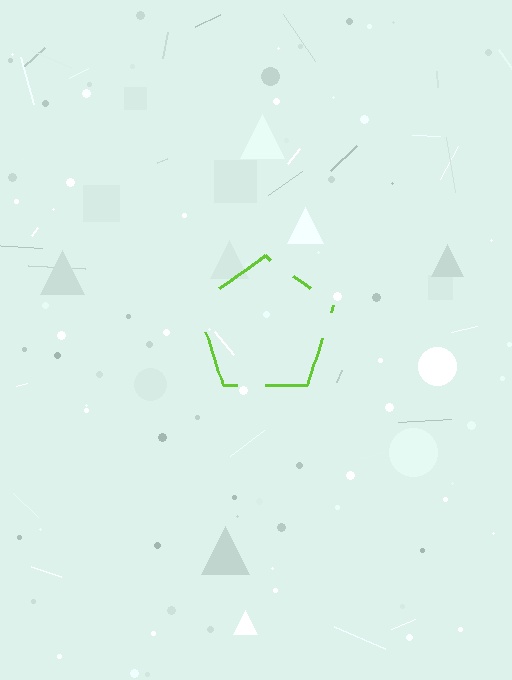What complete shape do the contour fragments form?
The contour fragments form a pentagon.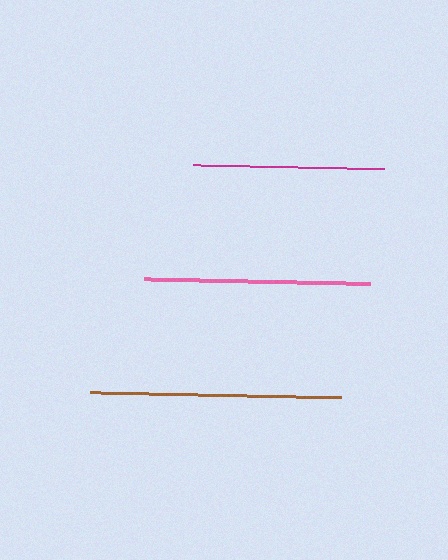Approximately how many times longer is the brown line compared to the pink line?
The brown line is approximately 1.1 times the length of the pink line.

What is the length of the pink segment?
The pink segment is approximately 226 pixels long.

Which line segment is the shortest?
The magenta line is the shortest at approximately 192 pixels.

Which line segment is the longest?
The brown line is the longest at approximately 251 pixels.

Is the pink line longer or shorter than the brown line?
The brown line is longer than the pink line.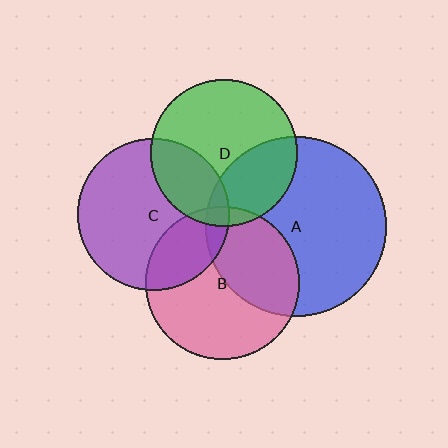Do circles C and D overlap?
Yes.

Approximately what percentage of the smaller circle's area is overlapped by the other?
Approximately 25%.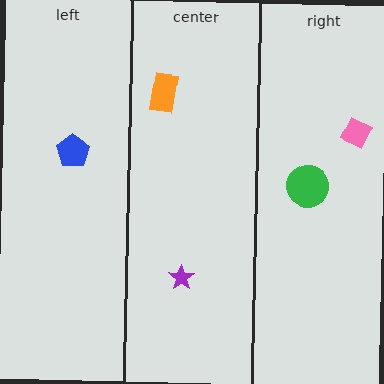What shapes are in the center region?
The orange rectangle, the purple star.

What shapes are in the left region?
The blue pentagon.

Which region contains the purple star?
The center region.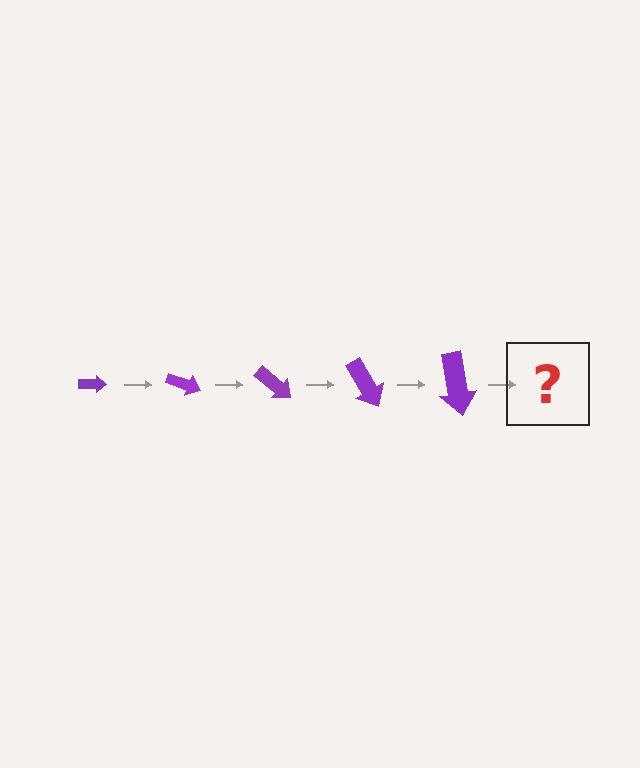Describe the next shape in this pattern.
It should be an arrow, larger than the previous one and rotated 100 degrees from the start.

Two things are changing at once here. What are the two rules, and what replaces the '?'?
The two rules are that the arrow grows larger each step and it rotates 20 degrees each step. The '?' should be an arrow, larger than the previous one and rotated 100 degrees from the start.